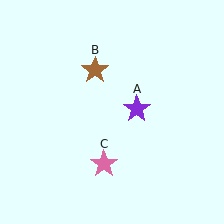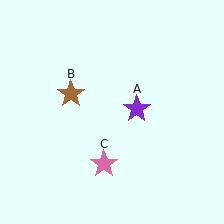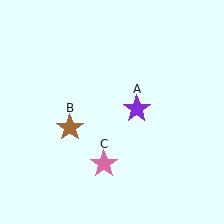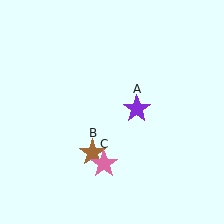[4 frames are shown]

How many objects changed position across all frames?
1 object changed position: brown star (object B).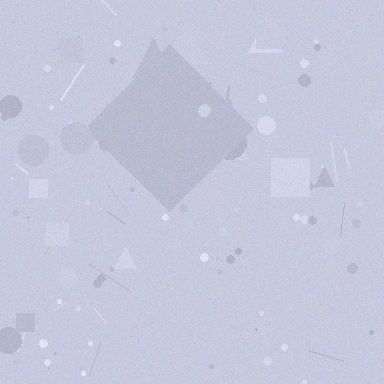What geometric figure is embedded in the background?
A diamond is embedded in the background.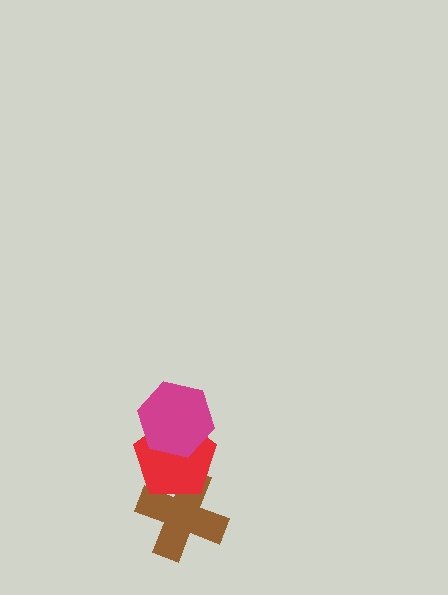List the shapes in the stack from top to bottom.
From top to bottom: the magenta hexagon, the red pentagon, the brown cross.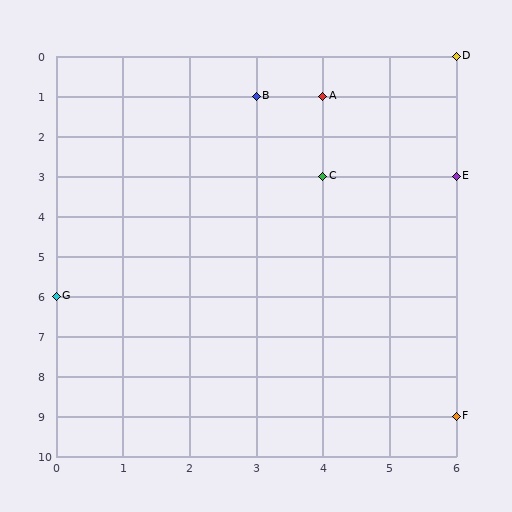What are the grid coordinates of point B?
Point B is at grid coordinates (3, 1).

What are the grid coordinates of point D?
Point D is at grid coordinates (6, 0).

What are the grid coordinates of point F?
Point F is at grid coordinates (6, 9).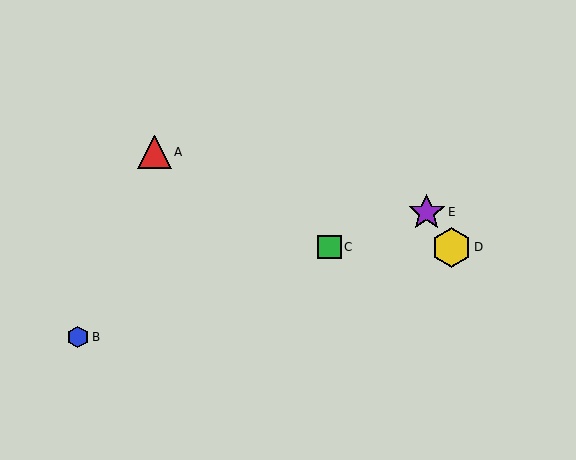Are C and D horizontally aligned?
Yes, both are at y≈247.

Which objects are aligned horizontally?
Objects C, D are aligned horizontally.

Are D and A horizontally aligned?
No, D is at y≈247 and A is at y≈152.